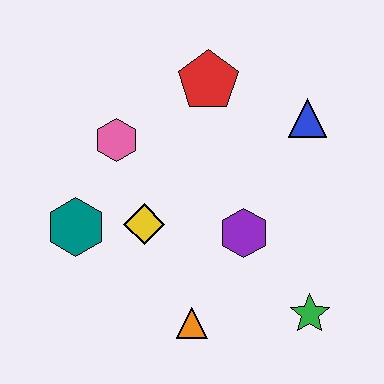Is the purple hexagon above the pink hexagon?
No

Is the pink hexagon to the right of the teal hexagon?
Yes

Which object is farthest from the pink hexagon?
The green star is farthest from the pink hexagon.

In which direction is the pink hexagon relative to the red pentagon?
The pink hexagon is to the left of the red pentagon.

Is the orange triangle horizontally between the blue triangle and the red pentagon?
No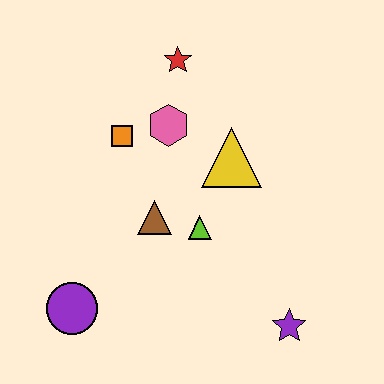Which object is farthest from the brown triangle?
The purple star is farthest from the brown triangle.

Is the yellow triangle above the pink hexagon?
No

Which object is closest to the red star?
The pink hexagon is closest to the red star.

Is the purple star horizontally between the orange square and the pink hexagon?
No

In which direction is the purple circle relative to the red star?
The purple circle is below the red star.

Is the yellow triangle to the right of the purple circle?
Yes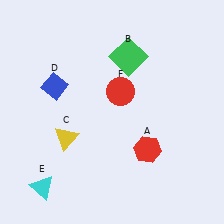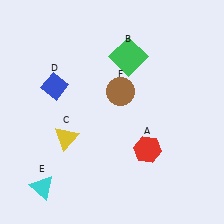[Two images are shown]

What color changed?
The circle (F) changed from red in Image 1 to brown in Image 2.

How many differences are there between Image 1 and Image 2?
There is 1 difference between the two images.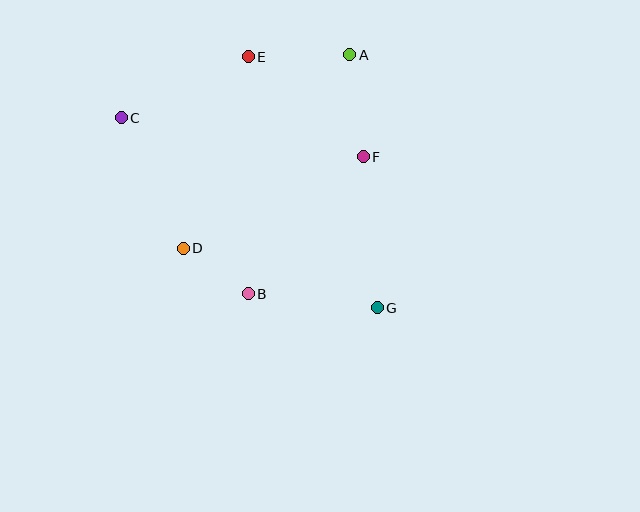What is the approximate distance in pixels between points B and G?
The distance between B and G is approximately 130 pixels.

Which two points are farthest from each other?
Points C and G are farthest from each other.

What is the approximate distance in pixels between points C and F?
The distance between C and F is approximately 245 pixels.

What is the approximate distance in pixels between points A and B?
The distance between A and B is approximately 260 pixels.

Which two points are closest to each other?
Points B and D are closest to each other.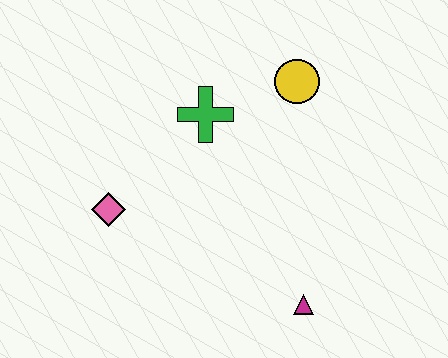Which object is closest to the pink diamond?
The green cross is closest to the pink diamond.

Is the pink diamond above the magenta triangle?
Yes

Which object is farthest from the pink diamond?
The yellow circle is farthest from the pink diamond.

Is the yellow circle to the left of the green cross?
No